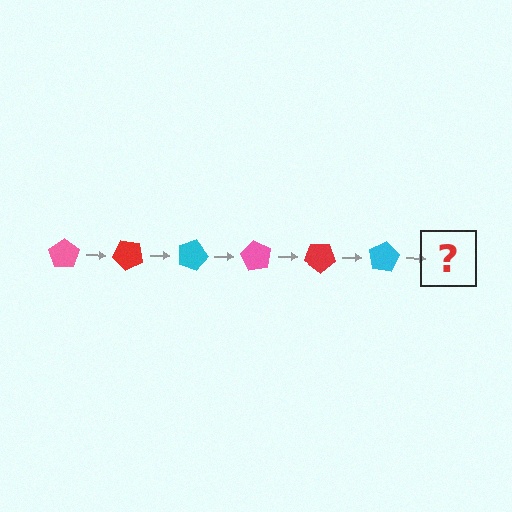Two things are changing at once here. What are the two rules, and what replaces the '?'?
The two rules are that it rotates 45 degrees each step and the color cycles through pink, red, and cyan. The '?' should be a pink pentagon, rotated 270 degrees from the start.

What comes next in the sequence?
The next element should be a pink pentagon, rotated 270 degrees from the start.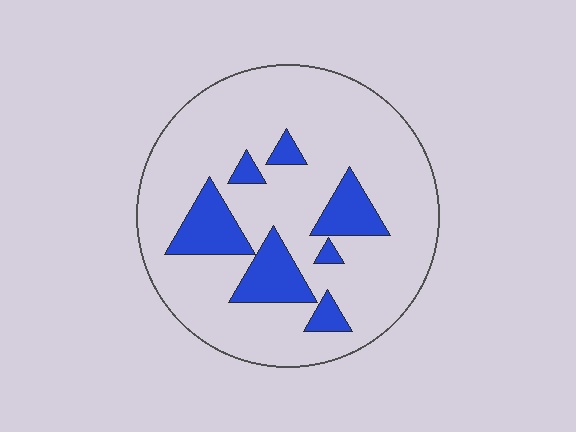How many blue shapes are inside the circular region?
7.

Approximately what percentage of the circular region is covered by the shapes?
Approximately 20%.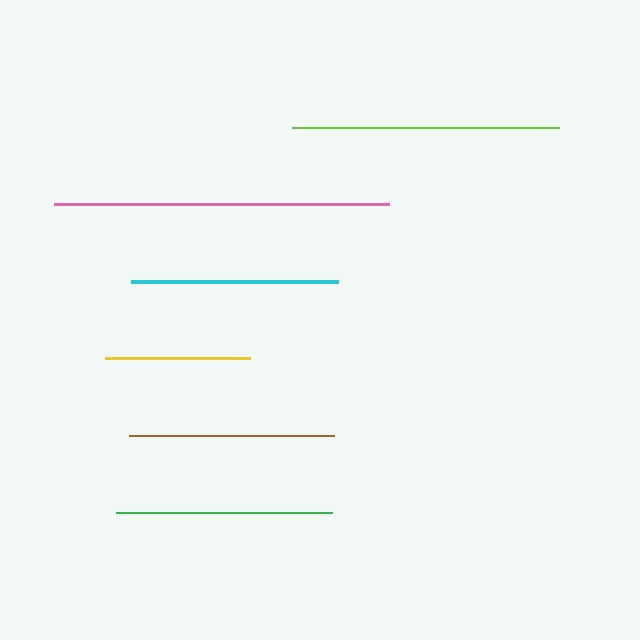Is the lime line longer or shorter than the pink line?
The pink line is longer than the lime line.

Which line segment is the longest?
The pink line is the longest at approximately 335 pixels.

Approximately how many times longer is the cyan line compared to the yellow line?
The cyan line is approximately 1.4 times the length of the yellow line.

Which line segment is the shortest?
The yellow line is the shortest at approximately 145 pixels.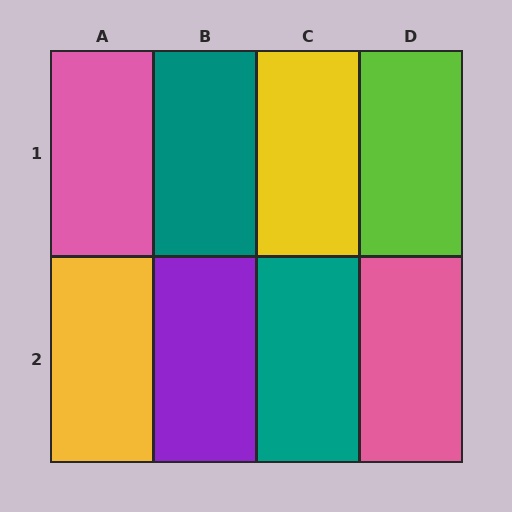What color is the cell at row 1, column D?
Lime.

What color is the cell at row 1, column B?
Teal.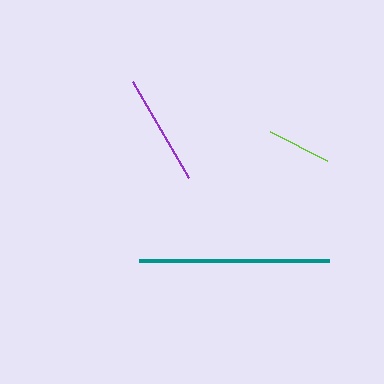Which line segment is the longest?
The teal line is the longest at approximately 189 pixels.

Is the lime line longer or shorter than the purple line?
The purple line is longer than the lime line.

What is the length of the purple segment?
The purple segment is approximately 111 pixels long.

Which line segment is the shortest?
The lime line is the shortest at approximately 64 pixels.